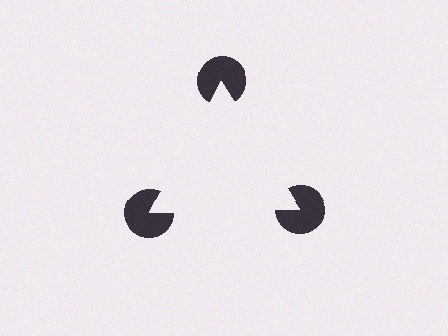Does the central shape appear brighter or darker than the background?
It typically appears slightly brighter than the background, even though no actual brightness change is drawn.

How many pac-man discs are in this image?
There are 3 — one at each vertex of the illusory triangle.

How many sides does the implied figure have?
3 sides.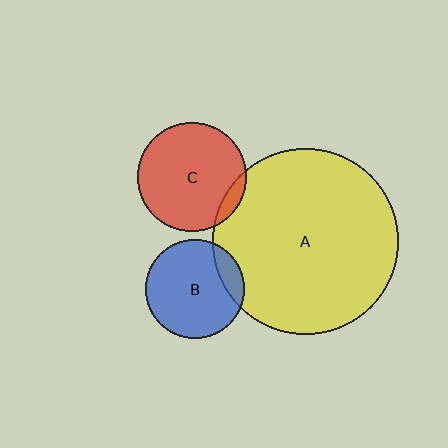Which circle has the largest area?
Circle A (yellow).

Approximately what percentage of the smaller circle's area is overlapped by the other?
Approximately 15%.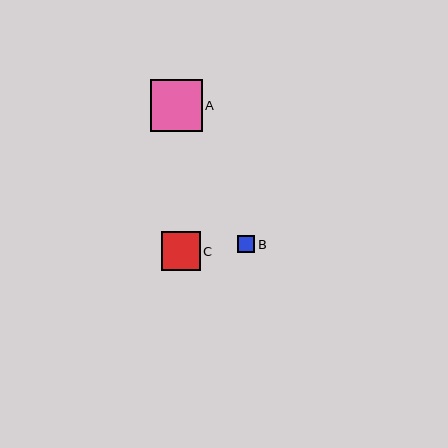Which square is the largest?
Square A is the largest with a size of approximately 51 pixels.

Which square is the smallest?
Square B is the smallest with a size of approximately 17 pixels.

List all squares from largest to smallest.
From largest to smallest: A, C, B.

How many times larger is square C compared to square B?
Square C is approximately 2.3 times the size of square B.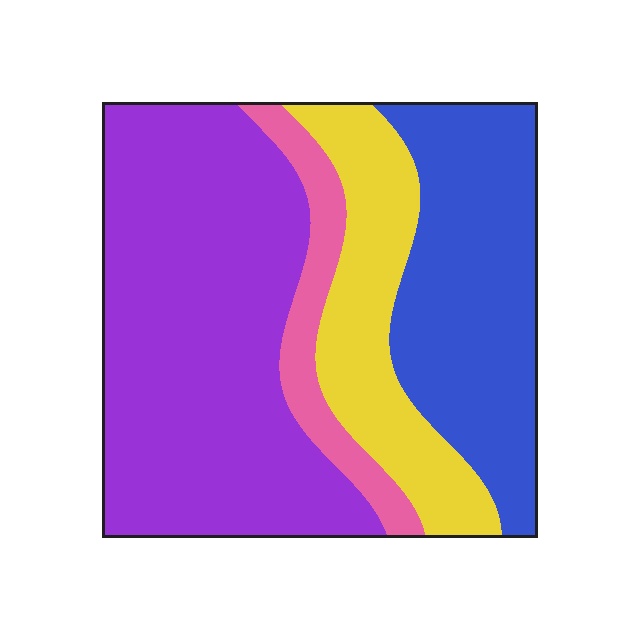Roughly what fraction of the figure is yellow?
Yellow takes up between a sixth and a third of the figure.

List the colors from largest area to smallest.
From largest to smallest: purple, blue, yellow, pink.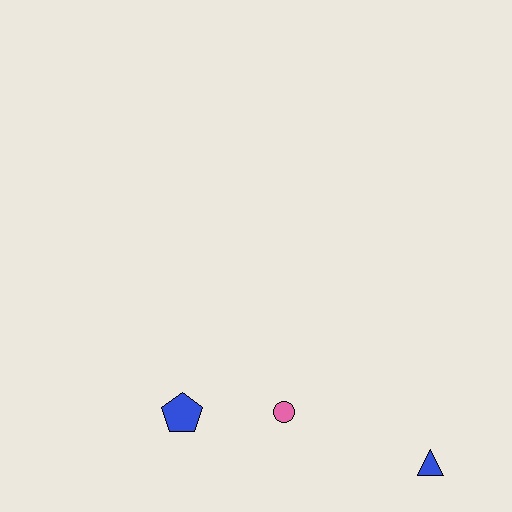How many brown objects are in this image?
There are no brown objects.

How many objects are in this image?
There are 3 objects.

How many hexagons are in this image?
There are no hexagons.